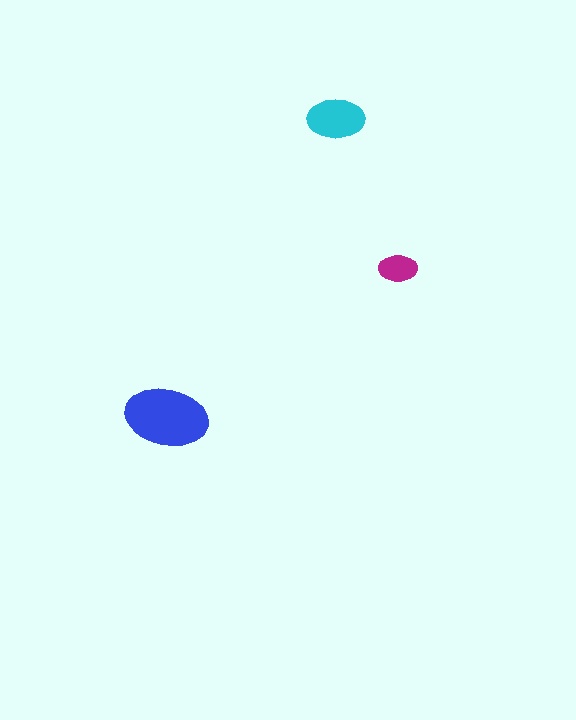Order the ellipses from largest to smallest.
the blue one, the cyan one, the magenta one.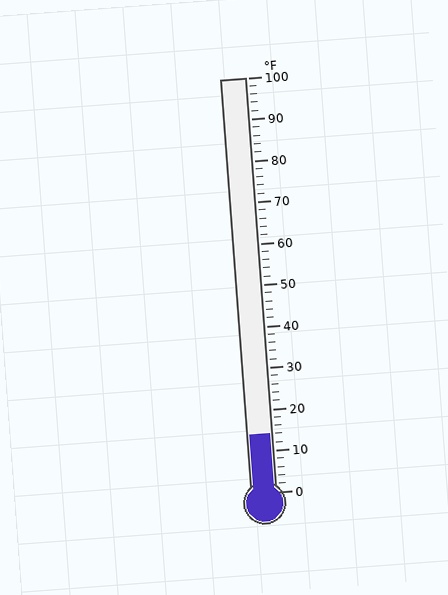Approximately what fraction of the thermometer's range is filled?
The thermometer is filled to approximately 15% of its range.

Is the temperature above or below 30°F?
The temperature is below 30°F.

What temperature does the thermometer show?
The thermometer shows approximately 14°F.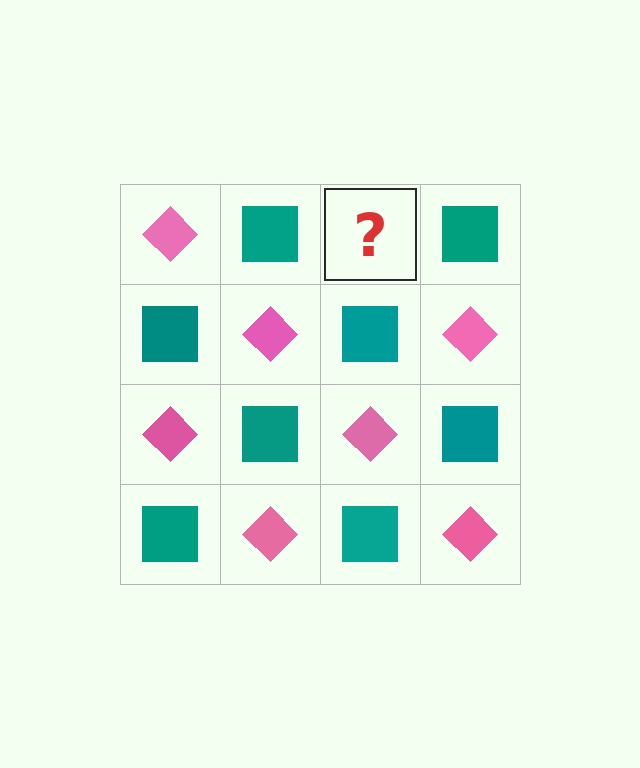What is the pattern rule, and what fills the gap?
The rule is that it alternates pink diamond and teal square in a checkerboard pattern. The gap should be filled with a pink diamond.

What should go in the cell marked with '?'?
The missing cell should contain a pink diamond.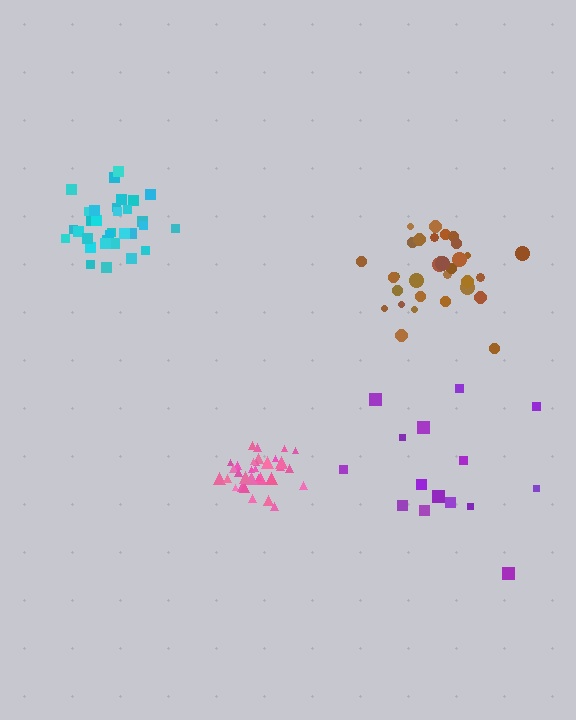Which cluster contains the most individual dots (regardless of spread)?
Cyan (32).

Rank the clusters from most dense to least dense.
pink, cyan, brown, purple.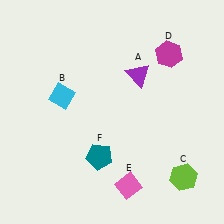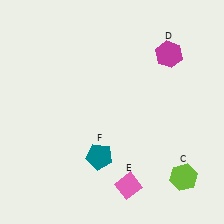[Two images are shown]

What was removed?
The cyan diamond (B), the purple triangle (A) were removed in Image 2.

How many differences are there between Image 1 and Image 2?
There are 2 differences between the two images.